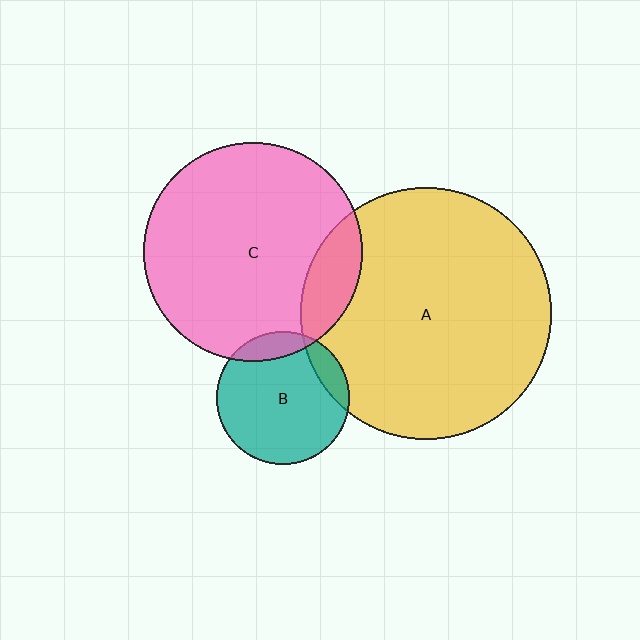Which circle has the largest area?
Circle A (yellow).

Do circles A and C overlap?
Yes.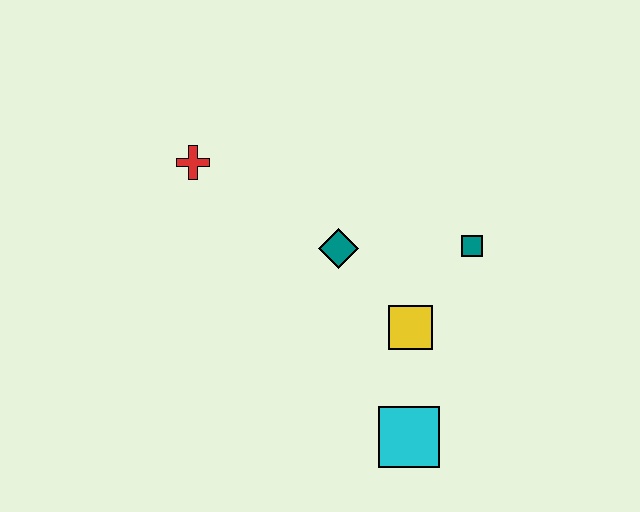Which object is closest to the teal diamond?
The yellow square is closest to the teal diamond.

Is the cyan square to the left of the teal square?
Yes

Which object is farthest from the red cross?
The cyan square is farthest from the red cross.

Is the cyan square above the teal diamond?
No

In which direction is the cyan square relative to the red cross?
The cyan square is below the red cross.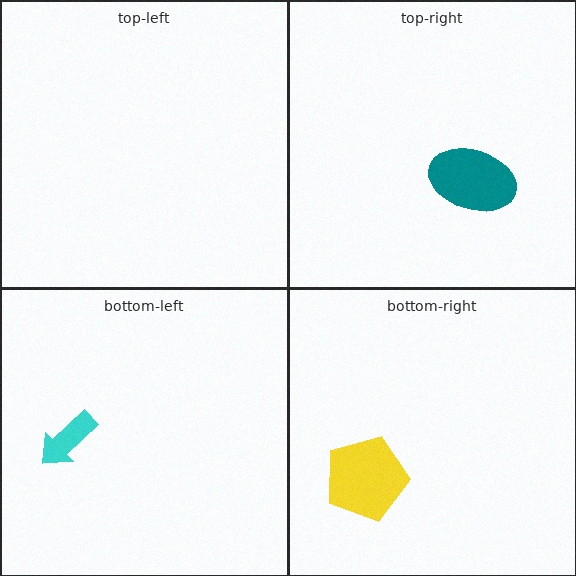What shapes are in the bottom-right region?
The yellow pentagon.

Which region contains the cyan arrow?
The bottom-left region.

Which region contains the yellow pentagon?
The bottom-right region.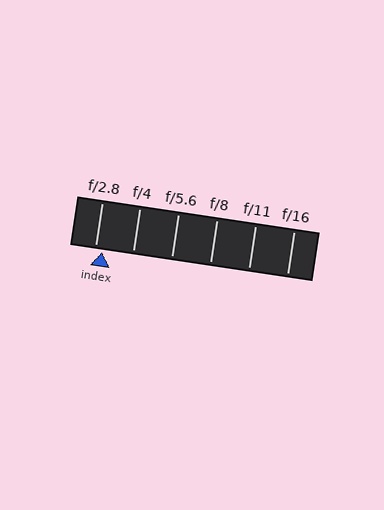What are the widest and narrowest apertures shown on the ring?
The widest aperture shown is f/2.8 and the narrowest is f/16.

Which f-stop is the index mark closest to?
The index mark is closest to f/2.8.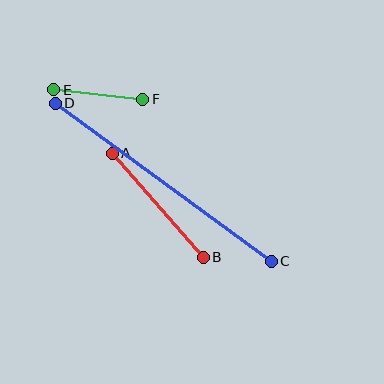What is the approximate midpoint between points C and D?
The midpoint is at approximately (163, 182) pixels.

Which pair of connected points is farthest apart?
Points C and D are farthest apart.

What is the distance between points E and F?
The distance is approximately 89 pixels.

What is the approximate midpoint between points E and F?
The midpoint is at approximately (98, 95) pixels.